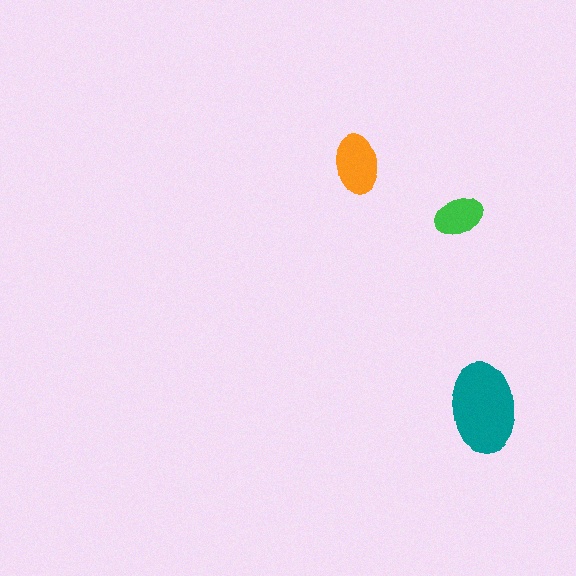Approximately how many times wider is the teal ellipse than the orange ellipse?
About 1.5 times wider.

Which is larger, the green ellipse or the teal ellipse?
The teal one.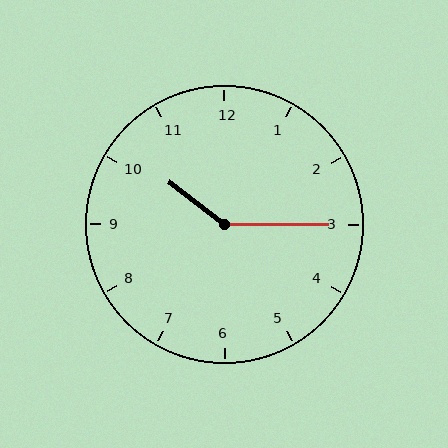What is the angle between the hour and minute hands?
Approximately 142 degrees.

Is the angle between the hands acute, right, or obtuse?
It is obtuse.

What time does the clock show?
10:15.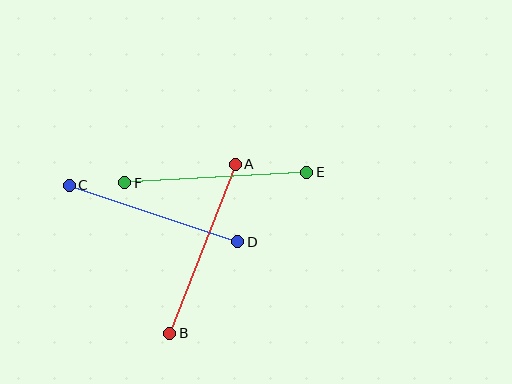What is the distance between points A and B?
The distance is approximately 181 pixels.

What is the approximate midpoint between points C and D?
The midpoint is at approximately (154, 214) pixels.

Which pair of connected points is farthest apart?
Points E and F are farthest apart.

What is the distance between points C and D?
The distance is approximately 178 pixels.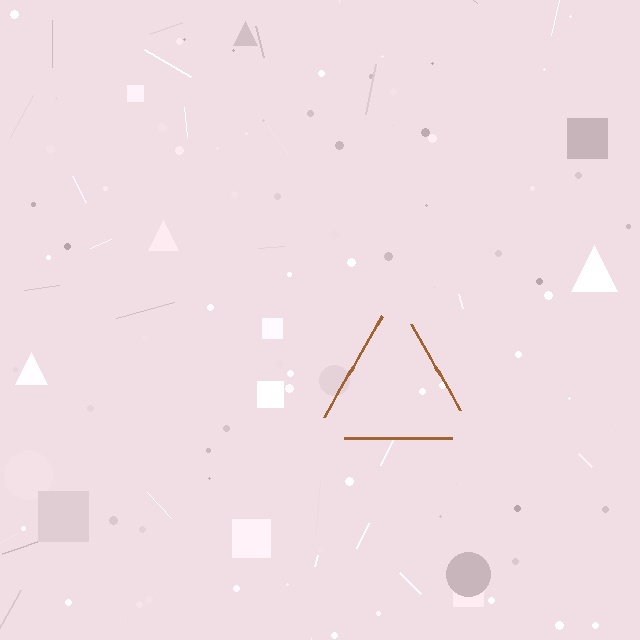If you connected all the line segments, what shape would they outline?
They would outline a triangle.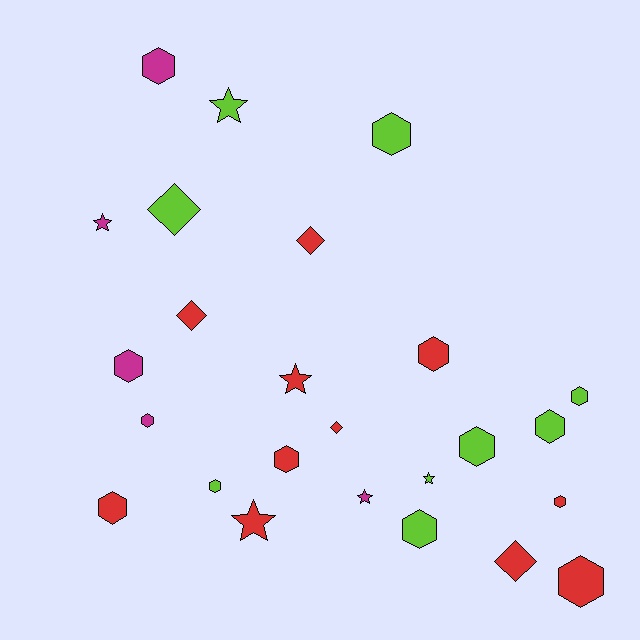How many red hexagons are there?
There are 5 red hexagons.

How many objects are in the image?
There are 25 objects.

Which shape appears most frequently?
Hexagon, with 14 objects.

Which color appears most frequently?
Red, with 11 objects.